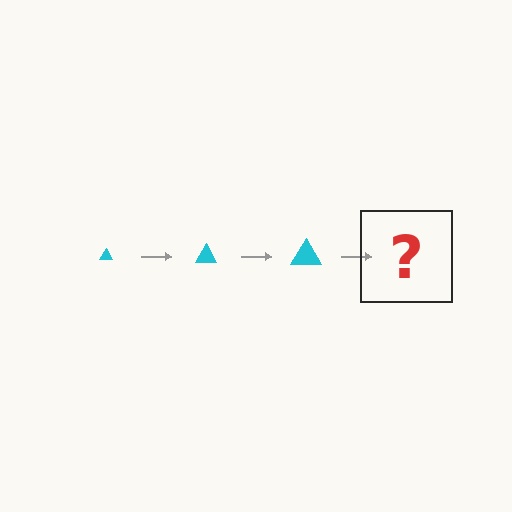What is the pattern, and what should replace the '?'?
The pattern is that the triangle gets progressively larger each step. The '?' should be a cyan triangle, larger than the previous one.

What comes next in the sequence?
The next element should be a cyan triangle, larger than the previous one.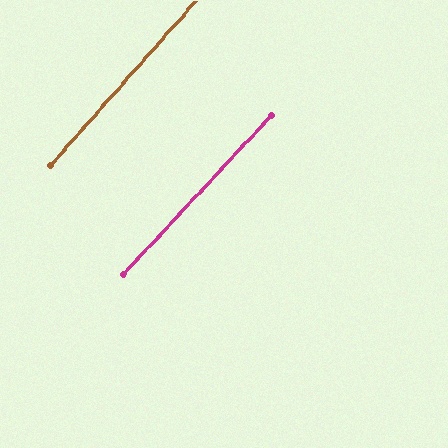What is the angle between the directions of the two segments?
Approximately 2 degrees.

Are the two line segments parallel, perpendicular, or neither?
Parallel — their directions differ by only 1.8°.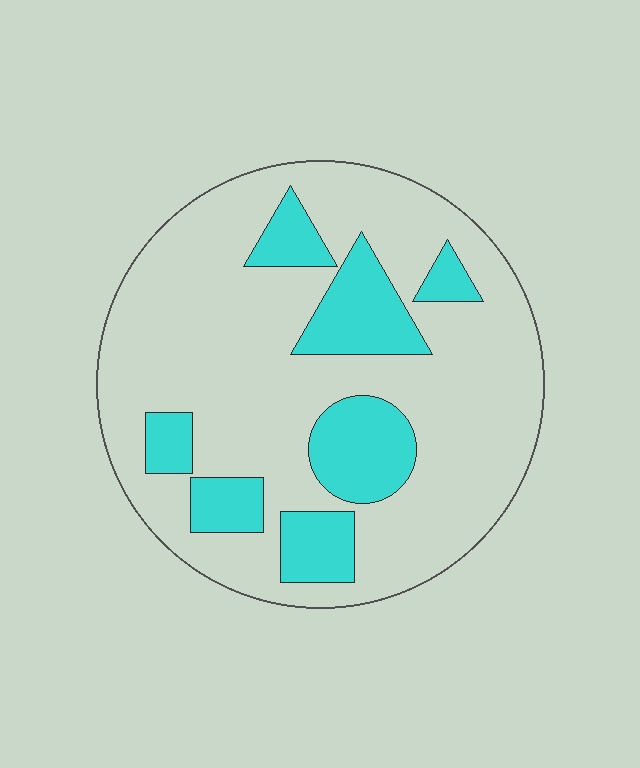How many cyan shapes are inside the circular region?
7.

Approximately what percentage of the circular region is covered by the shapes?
Approximately 25%.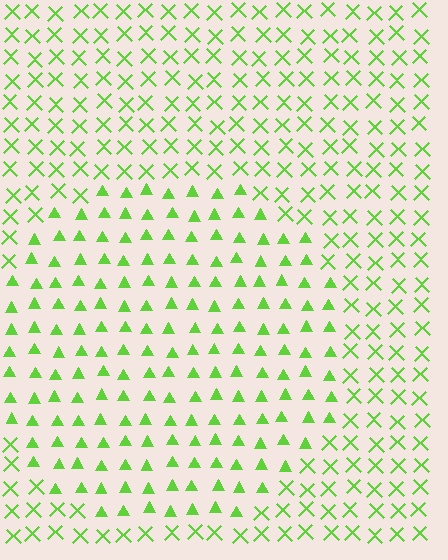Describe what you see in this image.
The image is filled with small lime elements arranged in a uniform grid. A circle-shaped region contains triangles, while the surrounding area contains X marks. The boundary is defined purely by the change in element shape.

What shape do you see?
I see a circle.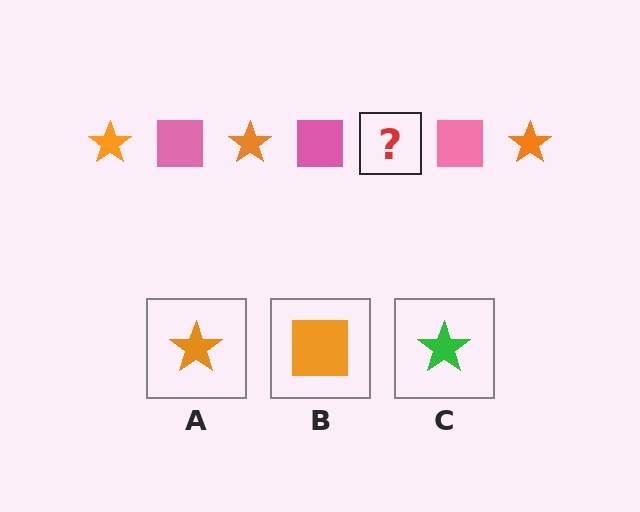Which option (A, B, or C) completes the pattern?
A.